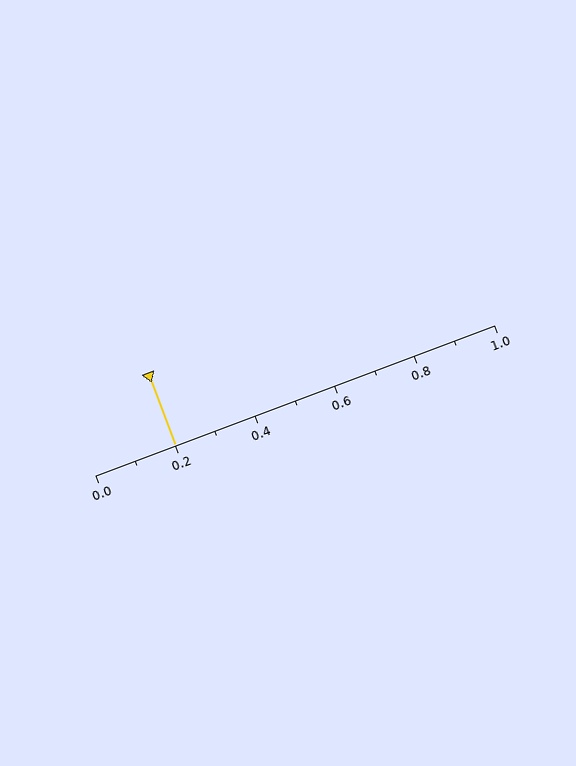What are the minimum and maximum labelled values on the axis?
The axis runs from 0.0 to 1.0.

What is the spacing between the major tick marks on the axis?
The major ticks are spaced 0.2 apart.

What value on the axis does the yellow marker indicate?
The marker indicates approximately 0.2.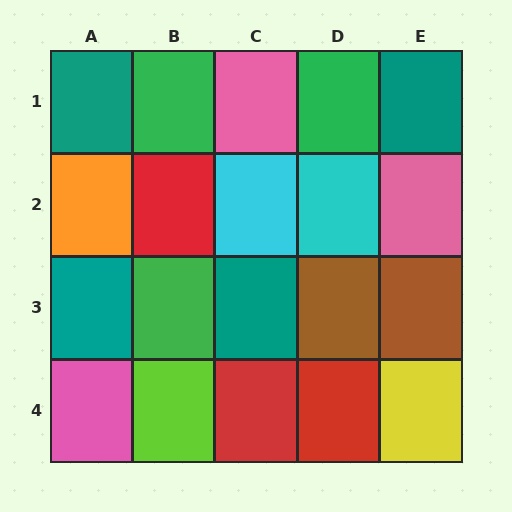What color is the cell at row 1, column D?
Green.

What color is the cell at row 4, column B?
Lime.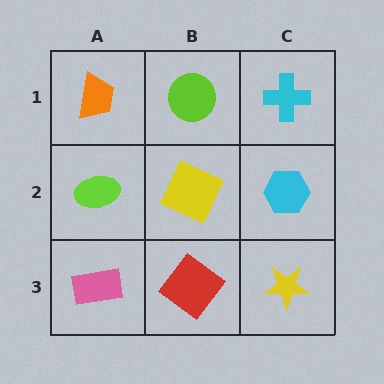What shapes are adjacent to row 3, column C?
A cyan hexagon (row 2, column C), a red diamond (row 3, column B).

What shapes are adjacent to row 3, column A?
A lime ellipse (row 2, column A), a red diamond (row 3, column B).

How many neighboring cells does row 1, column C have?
2.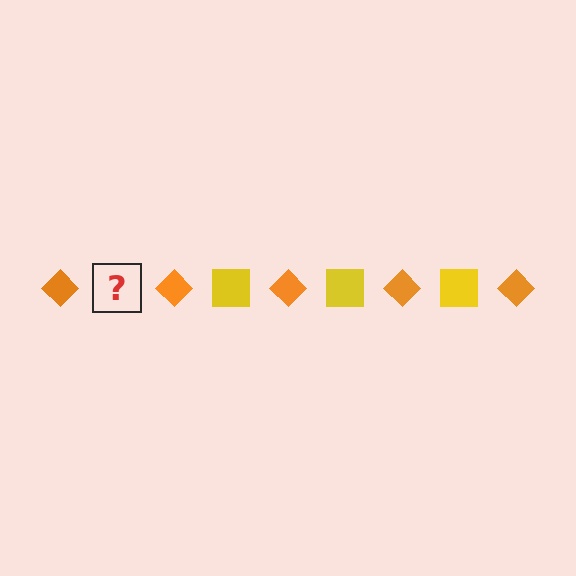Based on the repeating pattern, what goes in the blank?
The blank should be a yellow square.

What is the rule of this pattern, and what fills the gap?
The rule is that the pattern alternates between orange diamond and yellow square. The gap should be filled with a yellow square.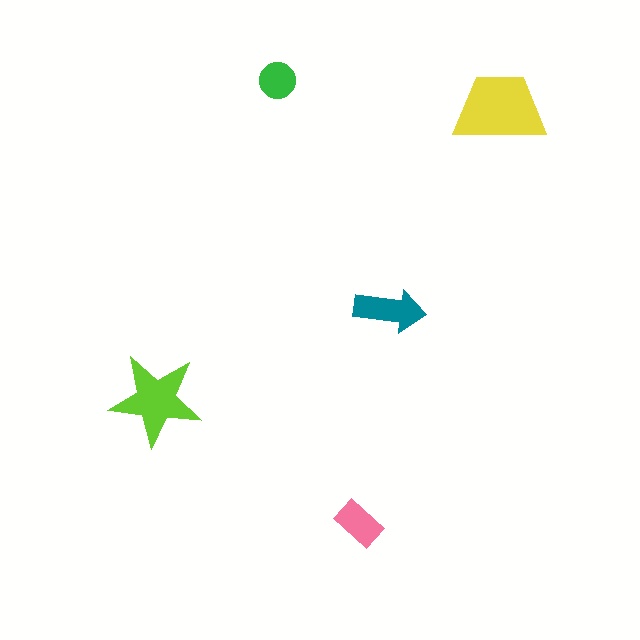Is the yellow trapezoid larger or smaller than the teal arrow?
Larger.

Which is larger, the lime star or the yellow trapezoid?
The yellow trapezoid.